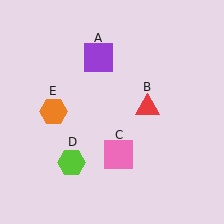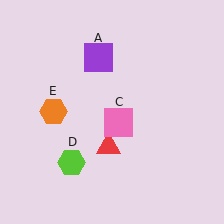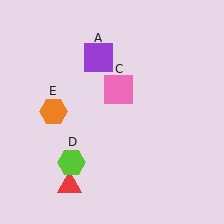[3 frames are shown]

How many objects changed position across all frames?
2 objects changed position: red triangle (object B), pink square (object C).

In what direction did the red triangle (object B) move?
The red triangle (object B) moved down and to the left.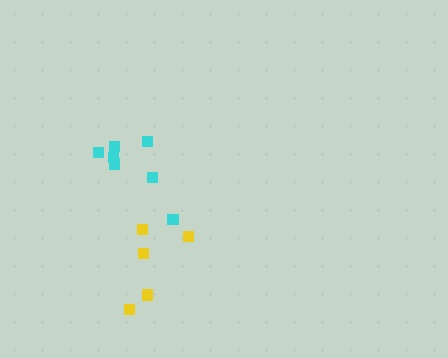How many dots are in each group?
Group 1: 7 dots, Group 2: 5 dots (12 total).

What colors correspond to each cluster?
The clusters are colored: cyan, yellow.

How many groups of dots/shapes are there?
There are 2 groups.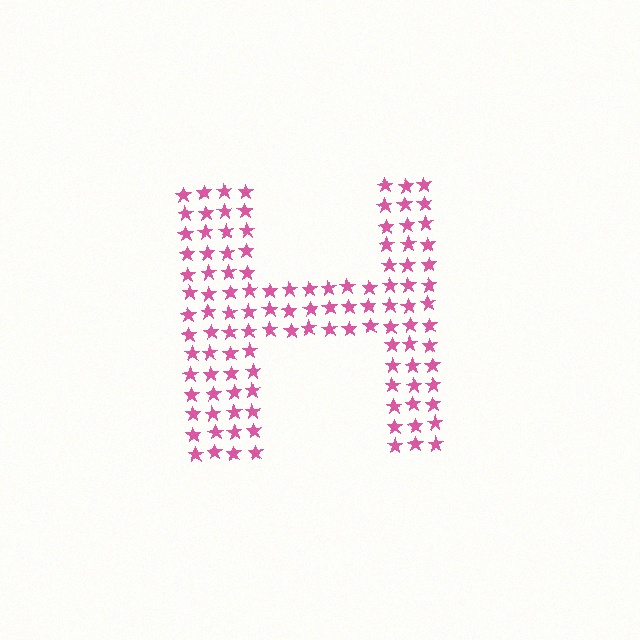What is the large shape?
The large shape is the letter H.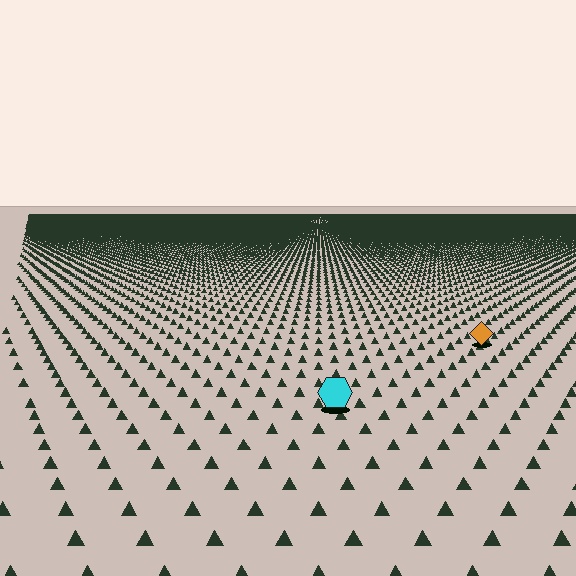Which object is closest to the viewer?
The cyan hexagon is closest. The texture marks near it are larger and more spread out.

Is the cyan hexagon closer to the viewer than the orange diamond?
Yes. The cyan hexagon is closer — you can tell from the texture gradient: the ground texture is coarser near it.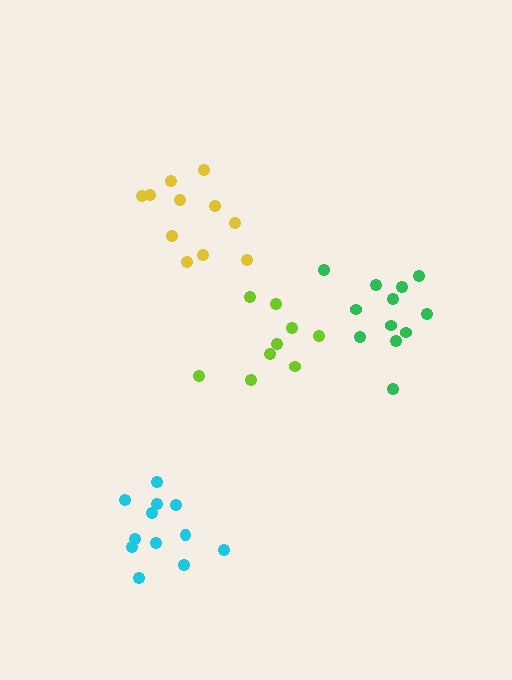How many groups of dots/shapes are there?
There are 4 groups.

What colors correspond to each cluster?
The clusters are colored: cyan, lime, yellow, green.